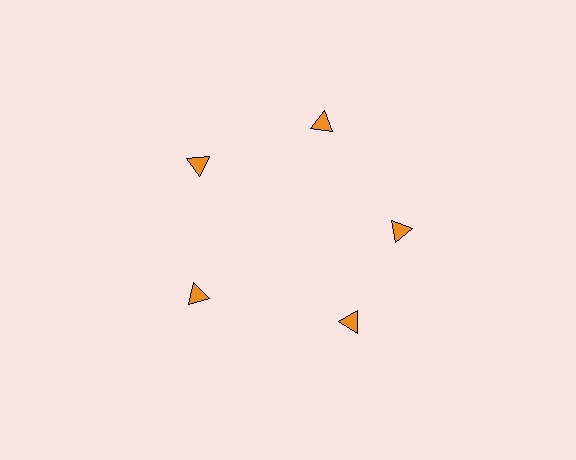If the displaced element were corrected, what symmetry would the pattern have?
It would have 5-fold rotational symmetry — the pattern would map onto itself every 72 degrees.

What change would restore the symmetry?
The symmetry would be restored by rotating it back into even spacing with its neighbors so that all 5 triangles sit at equal angles and equal distance from the center.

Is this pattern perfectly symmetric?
No. The 5 orange triangles are arranged in a ring, but one element near the 5 o'clock position is rotated out of alignment along the ring, breaking the 5-fold rotational symmetry.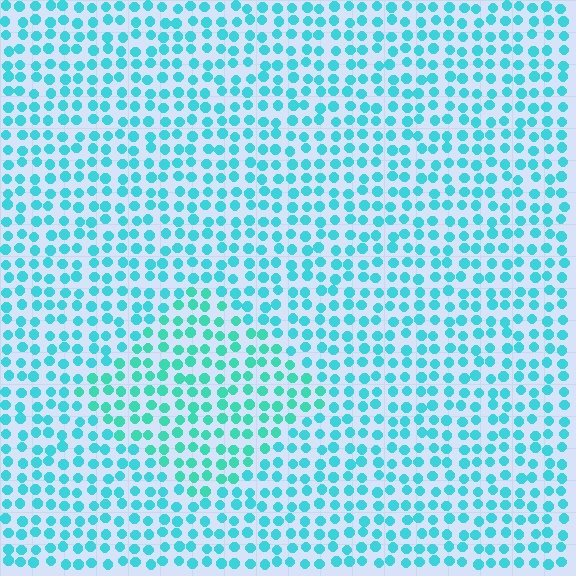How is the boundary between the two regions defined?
The boundary is defined purely by a slight shift in hue (about 19 degrees). Spacing, size, and orientation are identical on both sides.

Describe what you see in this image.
The image is filled with small cyan elements in a uniform arrangement. A diamond-shaped region is visible where the elements are tinted to a slightly different hue, forming a subtle color boundary.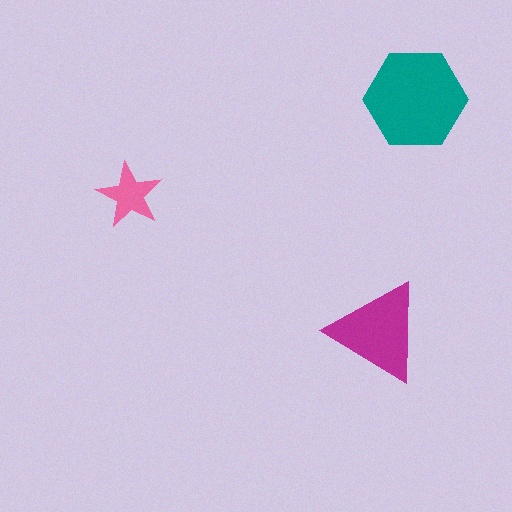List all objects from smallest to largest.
The pink star, the magenta triangle, the teal hexagon.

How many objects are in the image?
There are 3 objects in the image.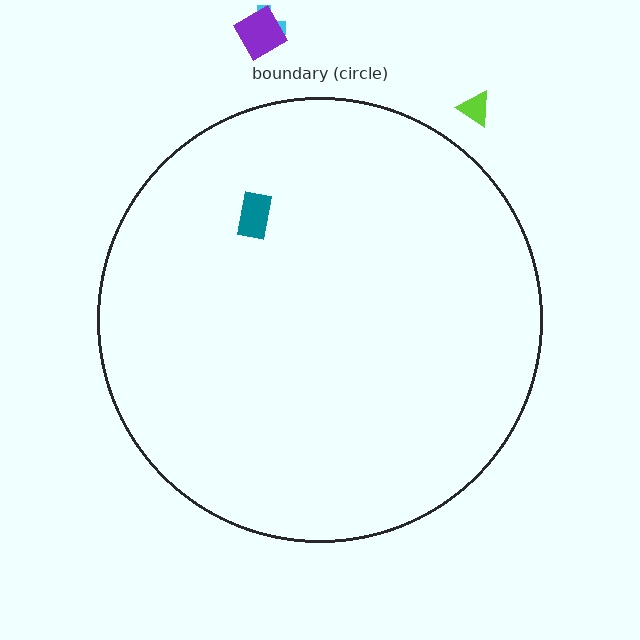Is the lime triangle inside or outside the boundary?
Outside.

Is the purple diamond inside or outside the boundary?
Outside.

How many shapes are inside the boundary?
1 inside, 3 outside.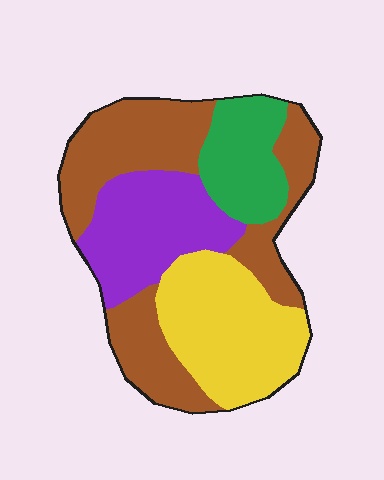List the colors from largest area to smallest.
From largest to smallest: brown, yellow, purple, green.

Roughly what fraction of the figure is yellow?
Yellow covers roughly 25% of the figure.